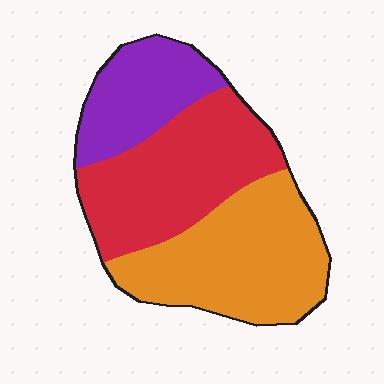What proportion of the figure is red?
Red takes up about three eighths (3/8) of the figure.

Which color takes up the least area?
Purple, at roughly 20%.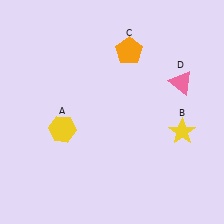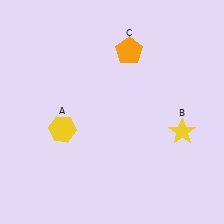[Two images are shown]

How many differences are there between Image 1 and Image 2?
There is 1 difference between the two images.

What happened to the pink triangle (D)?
The pink triangle (D) was removed in Image 2. It was in the top-right area of Image 1.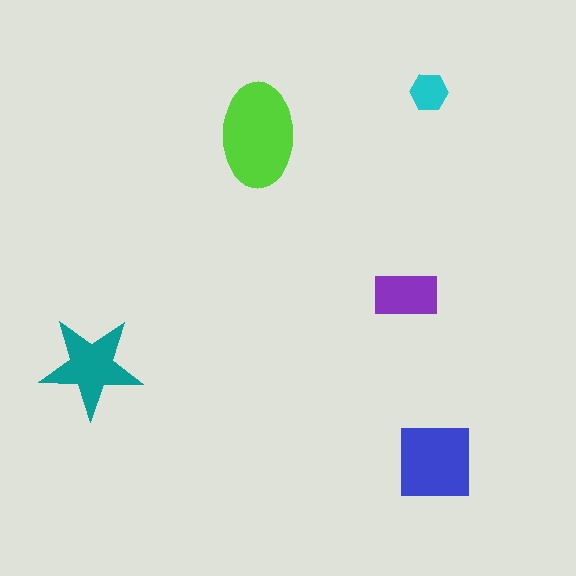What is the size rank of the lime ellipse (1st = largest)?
1st.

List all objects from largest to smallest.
The lime ellipse, the blue square, the teal star, the purple rectangle, the cyan hexagon.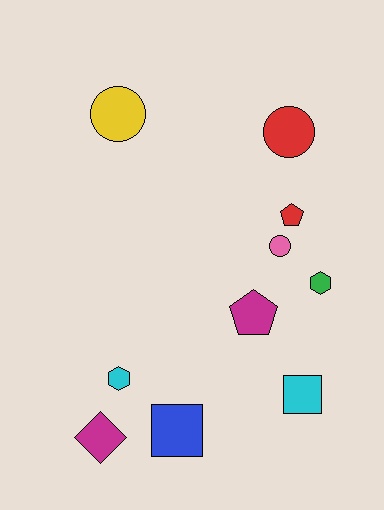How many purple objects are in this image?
There are no purple objects.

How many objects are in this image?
There are 10 objects.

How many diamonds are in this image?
There is 1 diamond.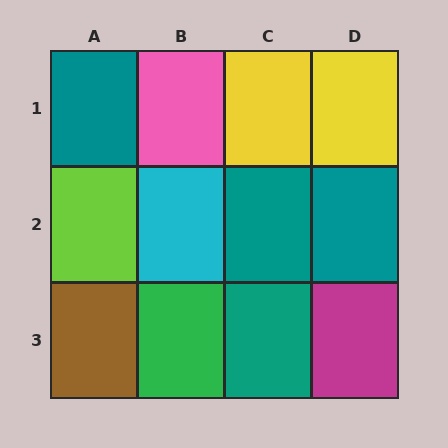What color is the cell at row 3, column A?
Brown.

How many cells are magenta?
1 cell is magenta.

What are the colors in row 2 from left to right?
Lime, cyan, teal, teal.